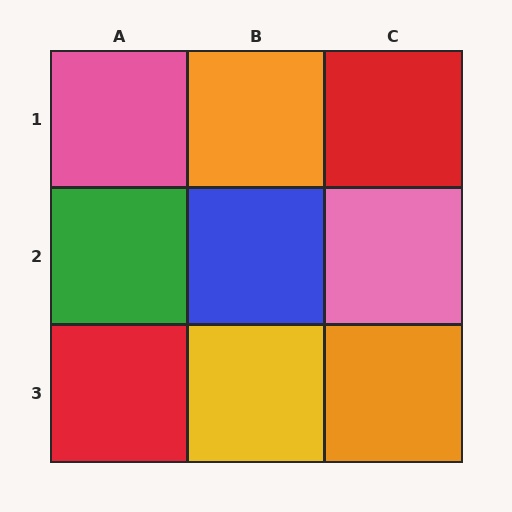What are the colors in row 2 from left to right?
Green, blue, pink.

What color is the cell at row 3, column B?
Yellow.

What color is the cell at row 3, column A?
Red.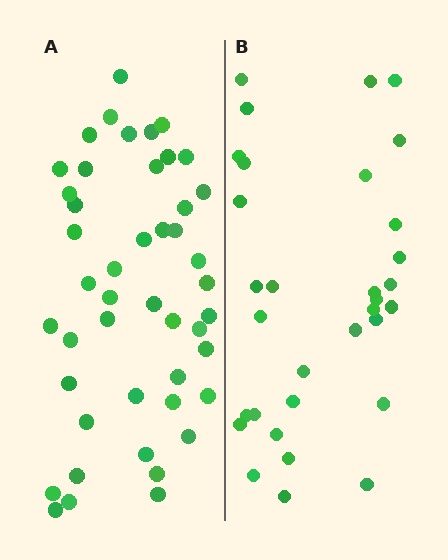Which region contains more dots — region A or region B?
Region A (the left region) has more dots.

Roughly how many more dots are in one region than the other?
Region A has approximately 15 more dots than region B.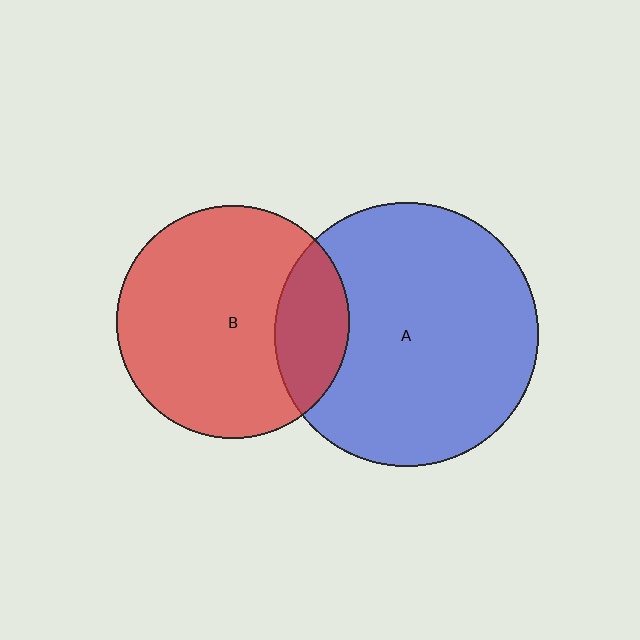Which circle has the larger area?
Circle A (blue).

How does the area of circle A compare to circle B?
Approximately 1.3 times.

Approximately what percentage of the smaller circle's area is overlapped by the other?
Approximately 20%.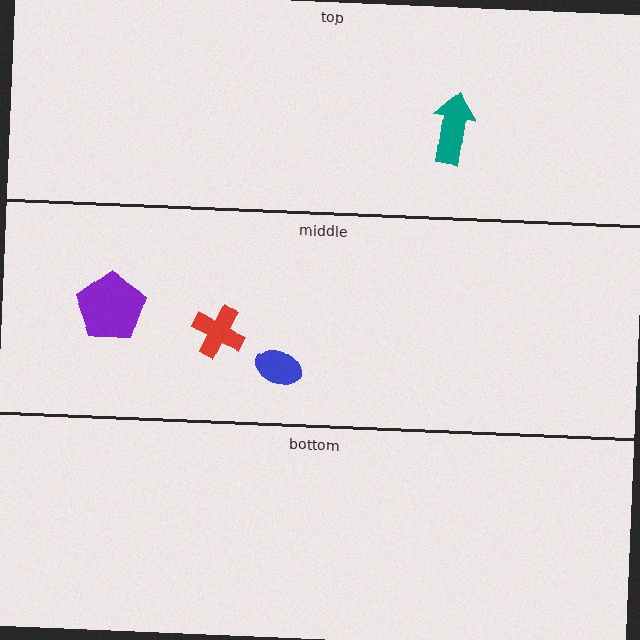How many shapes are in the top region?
1.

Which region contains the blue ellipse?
The middle region.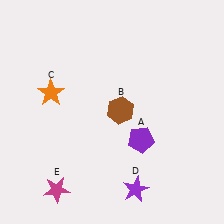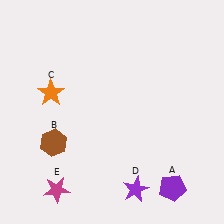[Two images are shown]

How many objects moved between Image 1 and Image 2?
2 objects moved between the two images.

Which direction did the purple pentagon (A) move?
The purple pentagon (A) moved down.